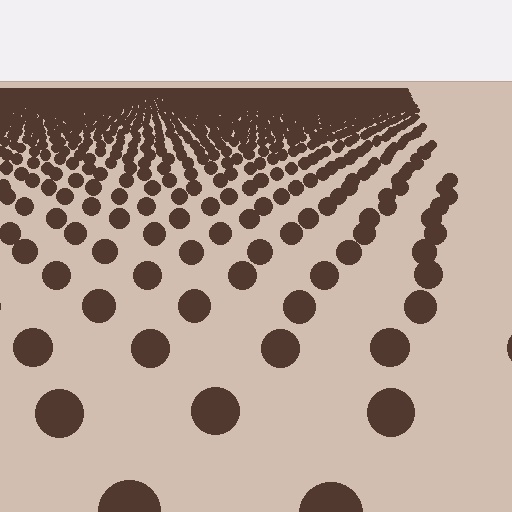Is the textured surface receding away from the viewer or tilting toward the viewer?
The surface is receding away from the viewer. Texture elements get smaller and denser toward the top.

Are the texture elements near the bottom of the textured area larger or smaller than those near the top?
Larger. Near the bottom, elements are closer to the viewer and appear at a bigger on-screen size.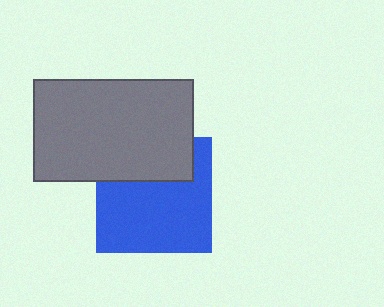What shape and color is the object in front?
The object in front is a gray rectangle.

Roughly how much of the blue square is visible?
Most of it is visible (roughly 68%).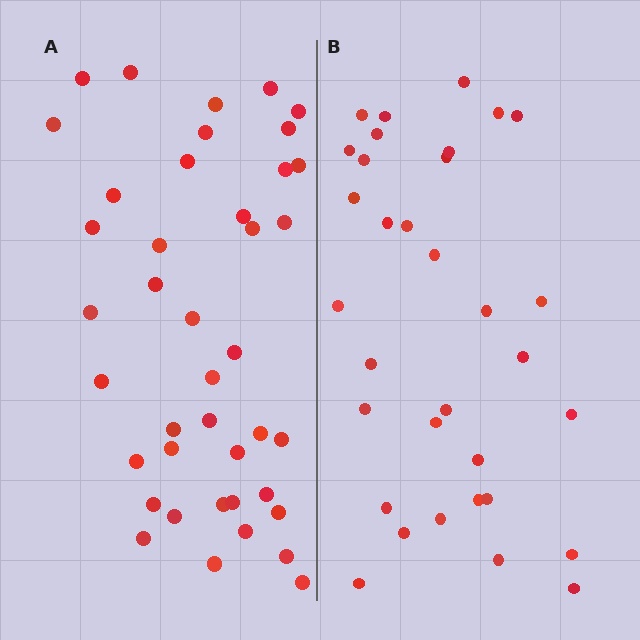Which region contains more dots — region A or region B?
Region A (the left region) has more dots.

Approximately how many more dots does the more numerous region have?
Region A has roughly 8 or so more dots than region B.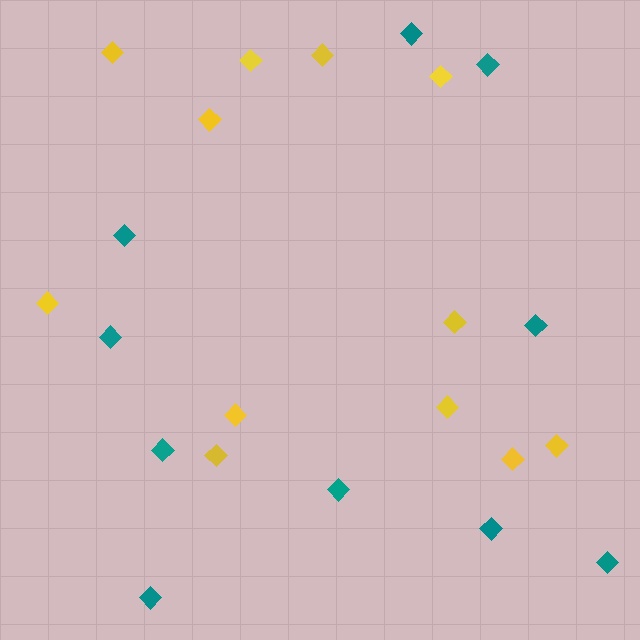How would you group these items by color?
There are 2 groups: one group of yellow diamonds (12) and one group of teal diamonds (10).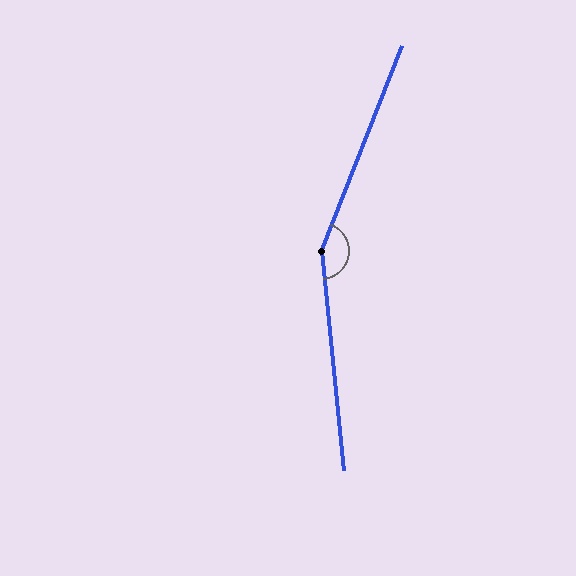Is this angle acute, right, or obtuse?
It is obtuse.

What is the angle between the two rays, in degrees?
Approximately 153 degrees.